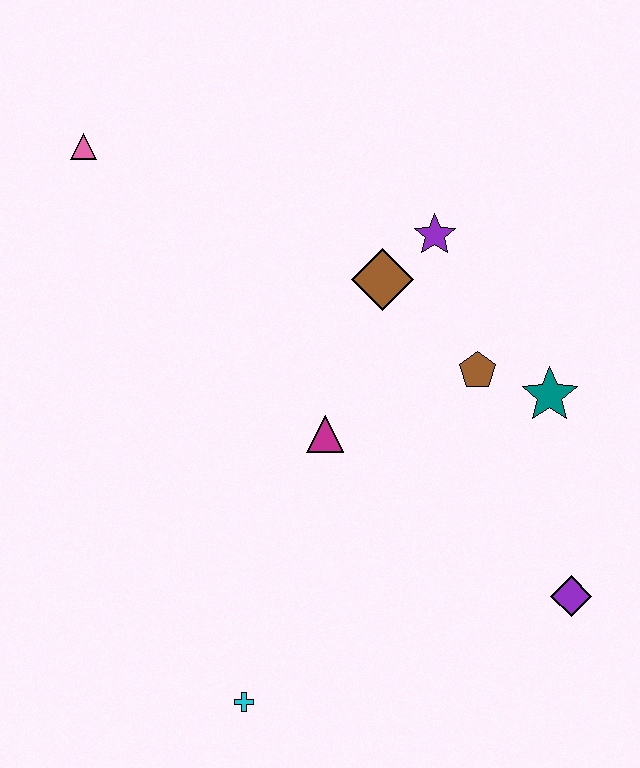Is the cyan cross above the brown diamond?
No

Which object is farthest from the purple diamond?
The pink triangle is farthest from the purple diamond.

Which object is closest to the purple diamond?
The teal star is closest to the purple diamond.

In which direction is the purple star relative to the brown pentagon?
The purple star is above the brown pentagon.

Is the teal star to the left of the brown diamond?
No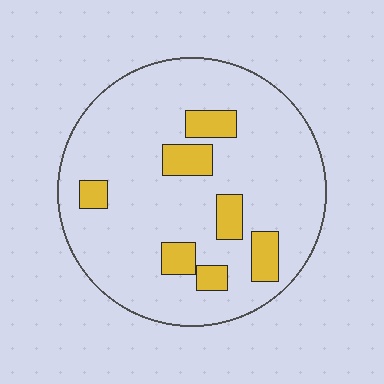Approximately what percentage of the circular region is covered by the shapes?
Approximately 15%.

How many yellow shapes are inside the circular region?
7.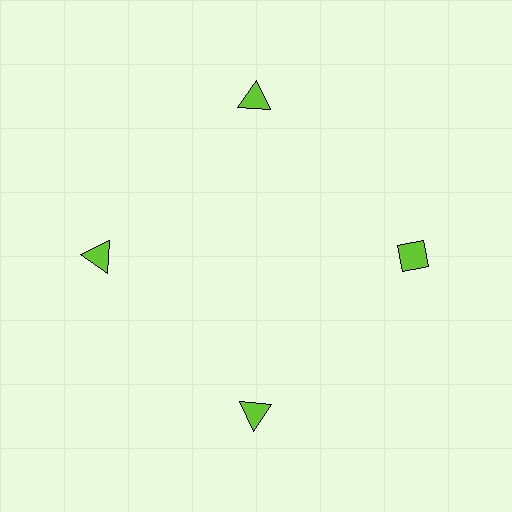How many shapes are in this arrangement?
There are 4 shapes arranged in a ring pattern.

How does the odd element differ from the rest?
It has a different shape: diamond instead of triangle.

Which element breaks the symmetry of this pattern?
The lime diamond at roughly the 3 o'clock position breaks the symmetry. All other shapes are lime triangles.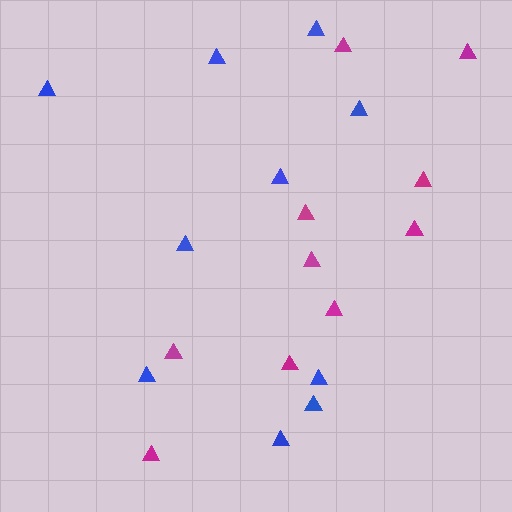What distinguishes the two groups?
There are 2 groups: one group of blue triangles (10) and one group of magenta triangles (10).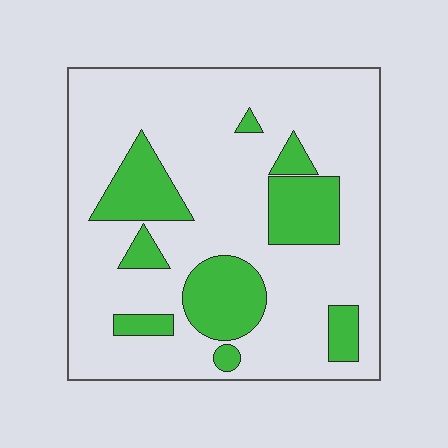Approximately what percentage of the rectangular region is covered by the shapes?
Approximately 25%.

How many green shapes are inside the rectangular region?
9.